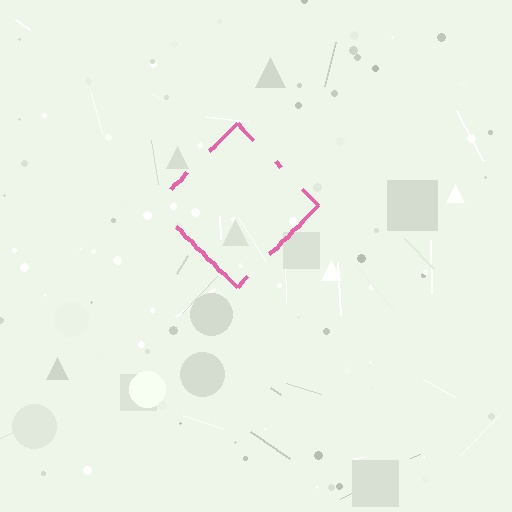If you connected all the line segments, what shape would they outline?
They would outline a diamond.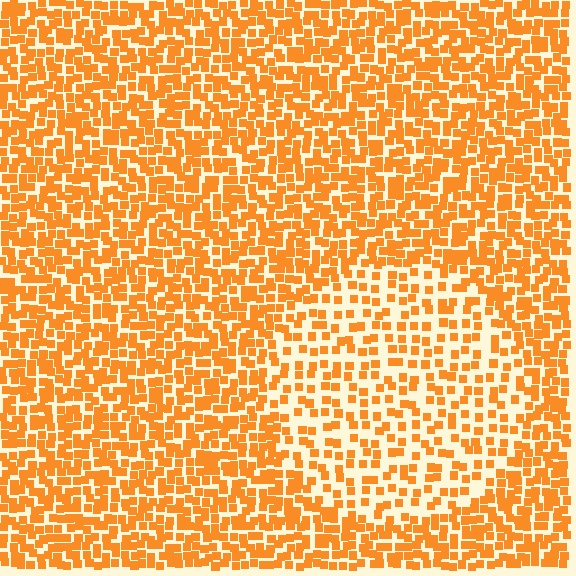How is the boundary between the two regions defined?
The boundary is defined by a change in element density (approximately 1.9x ratio). All elements are the same color, size, and shape.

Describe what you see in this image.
The image contains small orange elements arranged at two different densities. A circle-shaped region is visible where the elements are less densely packed than the surrounding area.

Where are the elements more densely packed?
The elements are more densely packed outside the circle boundary.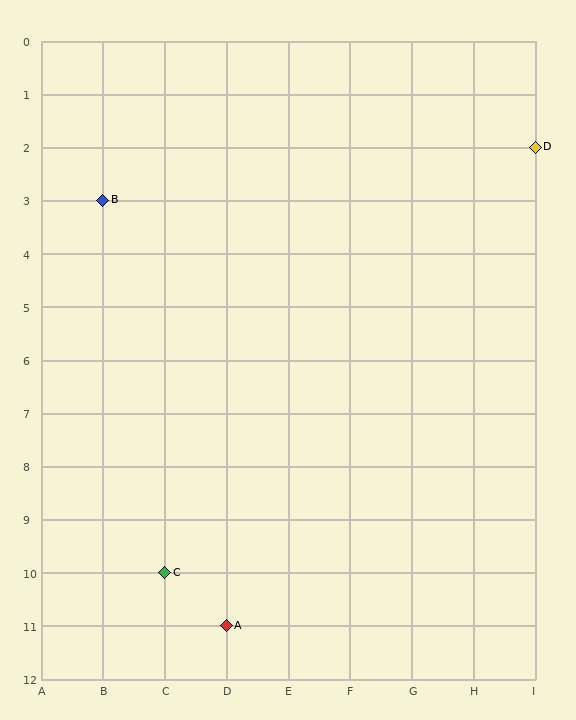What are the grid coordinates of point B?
Point B is at grid coordinates (B, 3).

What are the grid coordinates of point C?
Point C is at grid coordinates (C, 10).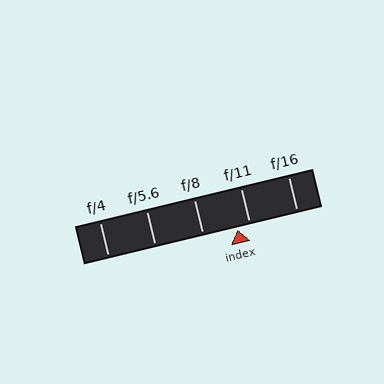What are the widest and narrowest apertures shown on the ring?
The widest aperture shown is f/4 and the narrowest is f/16.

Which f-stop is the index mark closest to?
The index mark is closest to f/11.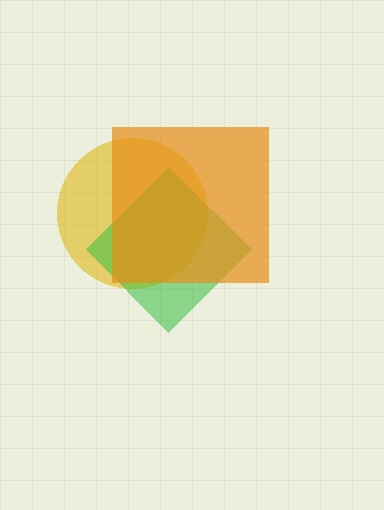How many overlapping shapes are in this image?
There are 3 overlapping shapes in the image.